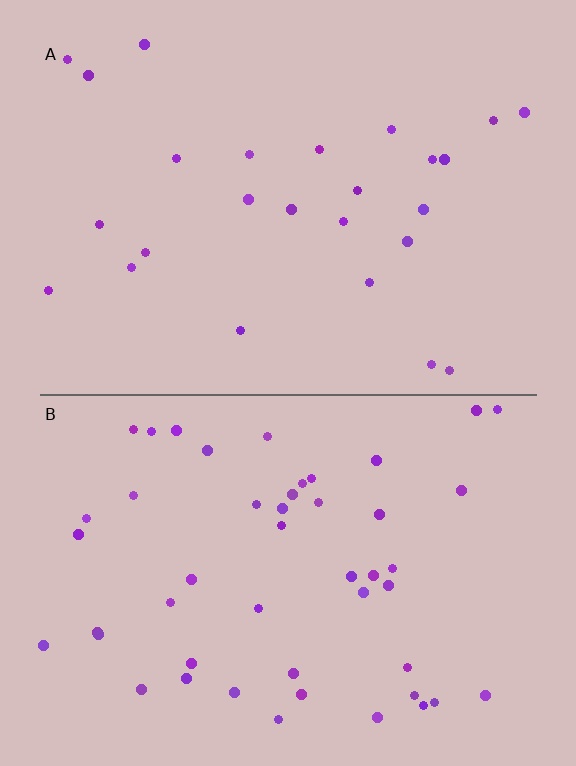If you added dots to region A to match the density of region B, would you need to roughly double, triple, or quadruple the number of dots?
Approximately double.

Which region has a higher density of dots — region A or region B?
B (the bottom).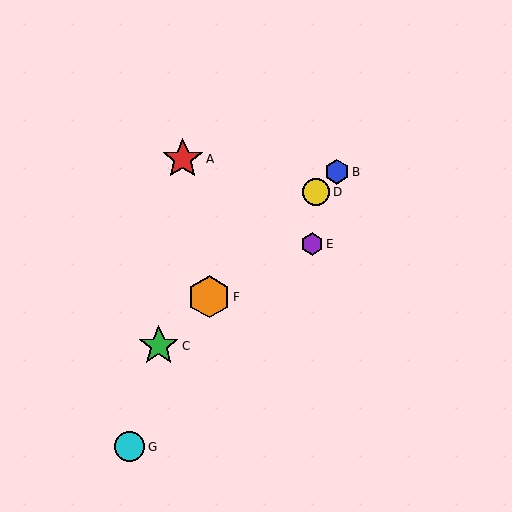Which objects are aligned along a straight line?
Objects B, C, D, F are aligned along a straight line.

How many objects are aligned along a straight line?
4 objects (B, C, D, F) are aligned along a straight line.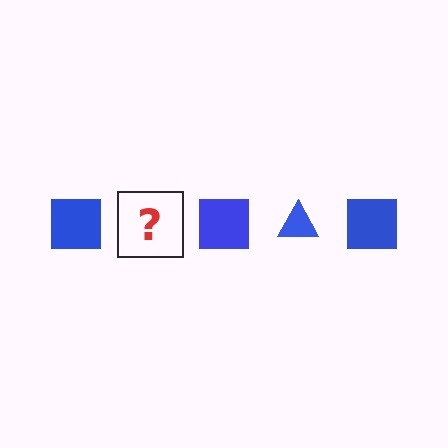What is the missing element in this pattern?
The missing element is a blue triangle.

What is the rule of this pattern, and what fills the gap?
The rule is that the pattern cycles through square, triangle shapes in blue. The gap should be filled with a blue triangle.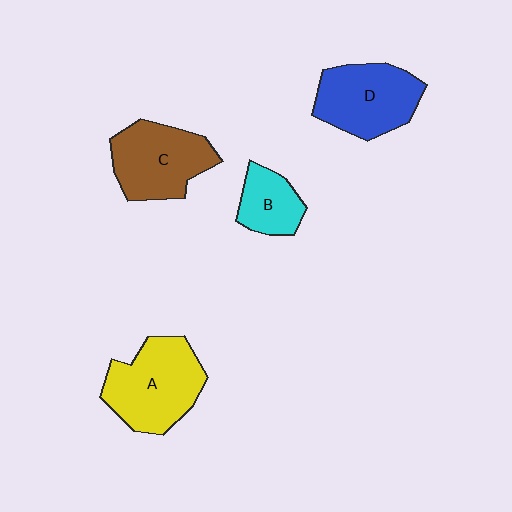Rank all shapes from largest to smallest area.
From largest to smallest: A (yellow), C (brown), D (blue), B (cyan).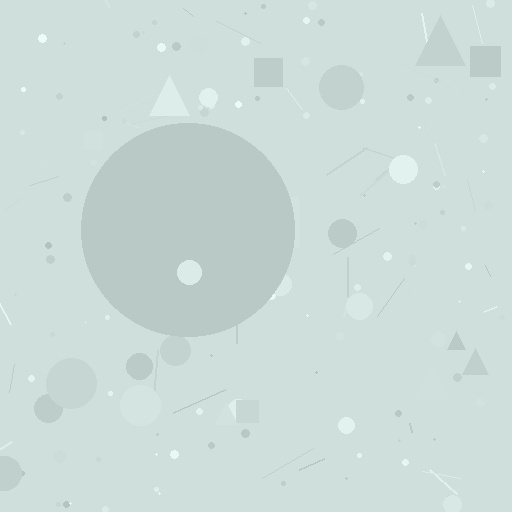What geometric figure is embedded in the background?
A circle is embedded in the background.